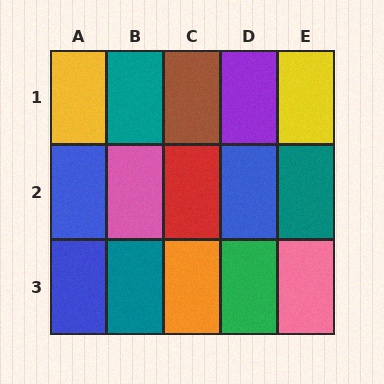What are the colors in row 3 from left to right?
Blue, teal, orange, green, pink.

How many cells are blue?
3 cells are blue.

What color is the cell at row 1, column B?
Teal.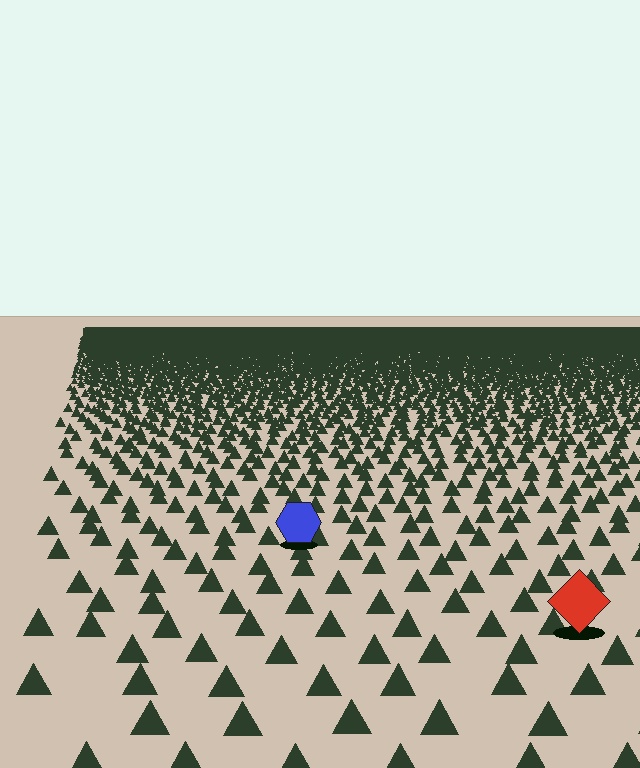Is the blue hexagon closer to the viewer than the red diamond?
No. The red diamond is closer — you can tell from the texture gradient: the ground texture is coarser near it.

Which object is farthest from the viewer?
The blue hexagon is farthest from the viewer. It appears smaller and the ground texture around it is denser.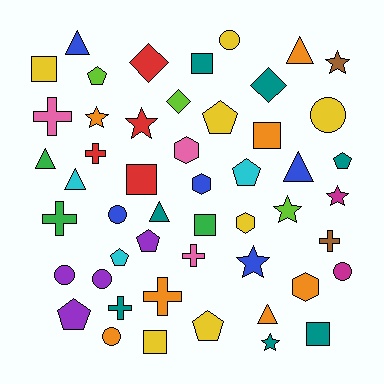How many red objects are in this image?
There are 4 red objects.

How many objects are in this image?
There are 50 objects.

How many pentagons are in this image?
There are 8 pentagons.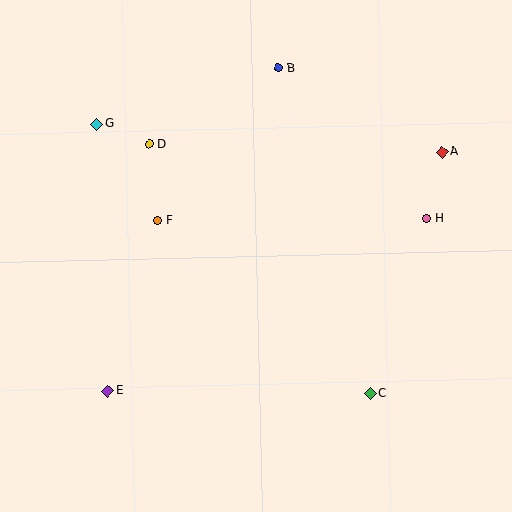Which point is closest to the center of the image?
Point F at (158, 220) is closest to the center.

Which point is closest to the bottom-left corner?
Point E is closest to the bottom-left corner.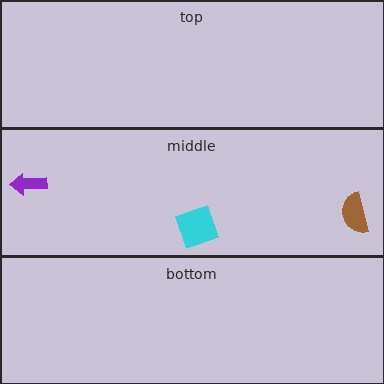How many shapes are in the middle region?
3.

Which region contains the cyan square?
The middle region.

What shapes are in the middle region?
The brown semicircle, the cyan square, the purple arrow.